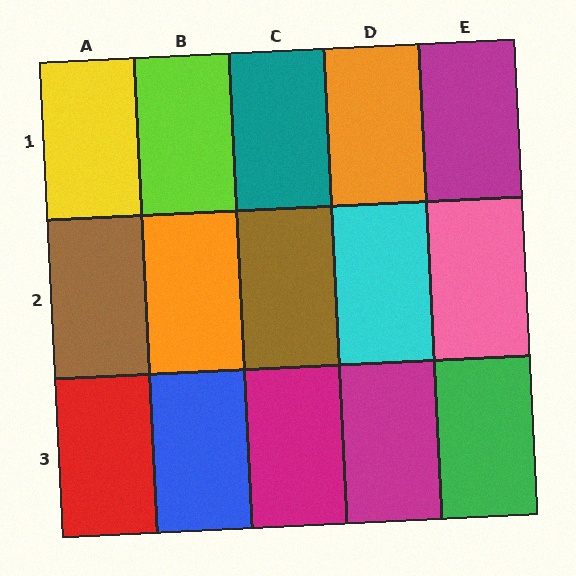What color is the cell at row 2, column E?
Pink.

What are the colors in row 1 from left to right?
Yellow, lime, teal, orange, magenta.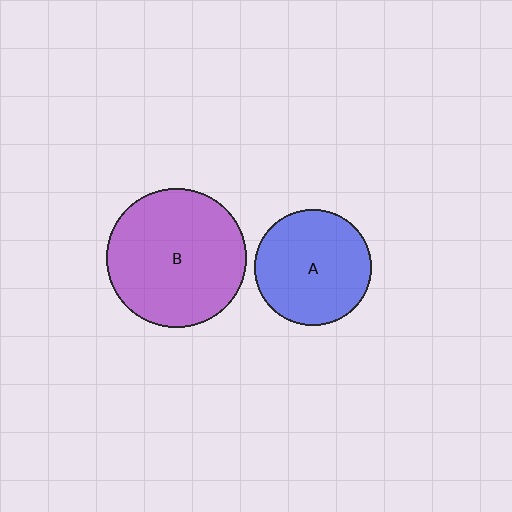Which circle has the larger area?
Circle B (purple).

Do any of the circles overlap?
No, none of the circles overlap.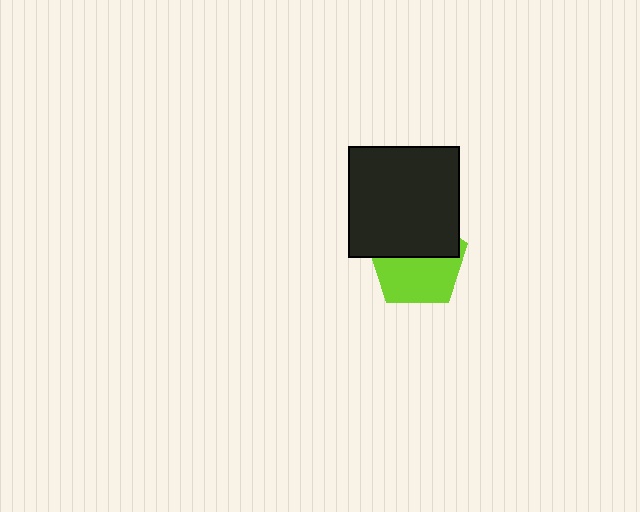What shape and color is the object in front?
The object in front is a black square.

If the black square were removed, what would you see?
You would see the complete lime pentagon.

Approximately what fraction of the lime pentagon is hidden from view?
Roughly 45% of the lime pentagon is hidden behind the black square.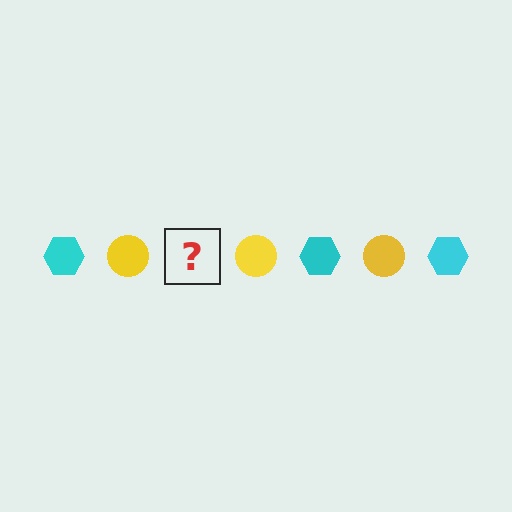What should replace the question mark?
The question mark should be replaced with a cyan hexagon.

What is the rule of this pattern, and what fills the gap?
The rule is that the pattern alternates between cyan hexagon and yellow circle. The gap should be filled with a cyan hexagon.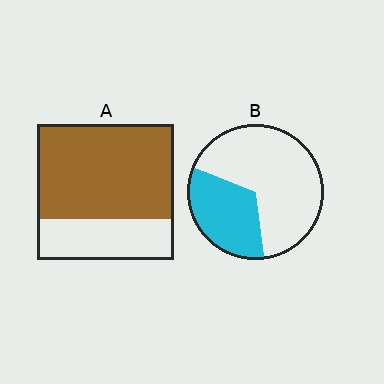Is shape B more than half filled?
No.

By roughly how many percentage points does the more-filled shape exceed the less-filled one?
By roughly 35 percentage points (A over B).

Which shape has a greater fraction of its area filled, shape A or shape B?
Shape A.